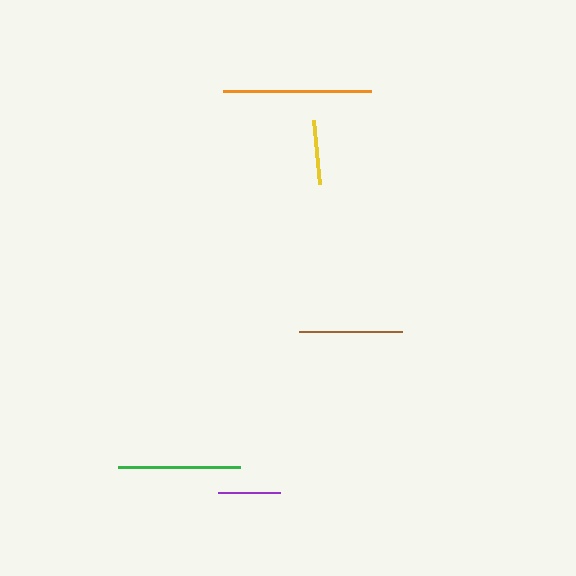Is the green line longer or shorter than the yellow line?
The green line is longer than the yellow line.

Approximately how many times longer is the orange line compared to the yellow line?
The orange line is approximately 2.3 times the length of the yellow line.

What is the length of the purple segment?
The purple segment is approximately 62 pixels long.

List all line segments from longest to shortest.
From longest to shortest: orange, green, brown, yellow, purple.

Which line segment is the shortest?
The purple line is the shortest at approximately 62 pixels.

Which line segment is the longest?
The orange line is the longest at approximately 148 pixels.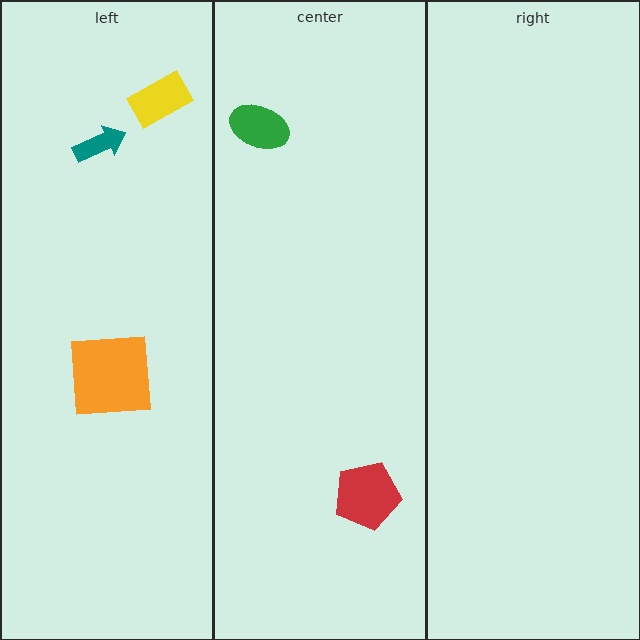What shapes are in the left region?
The yellow rectangle, the orange square, the teal arrow.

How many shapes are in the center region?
2.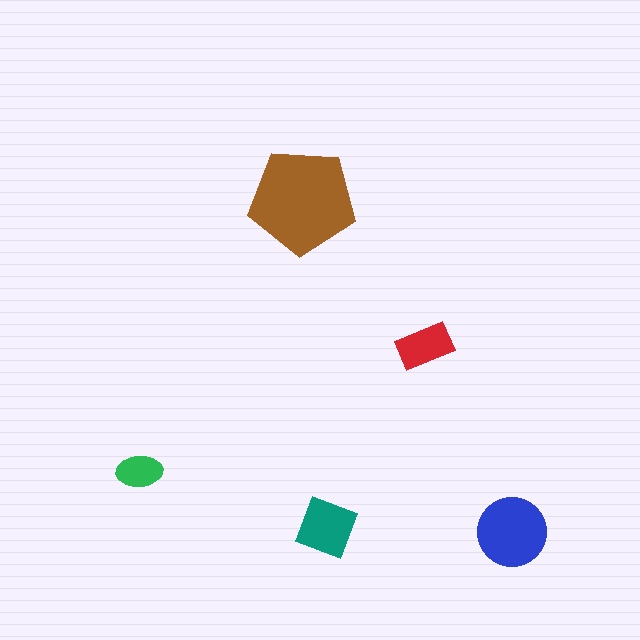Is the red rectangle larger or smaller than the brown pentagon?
Smaller.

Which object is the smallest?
The green ellipse.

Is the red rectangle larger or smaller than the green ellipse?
Larger.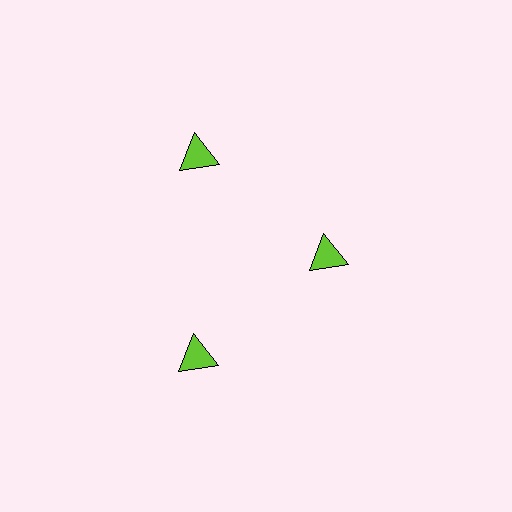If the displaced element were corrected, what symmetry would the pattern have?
It would have 3-fold rotational symmetry — the pattern would map onto itself every 120 degrees.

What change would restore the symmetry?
The symmetry would be restored by moving it outward, back onto the ring so that all 3 triangles sit at equal angles and equal distance from the center.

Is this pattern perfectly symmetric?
No. The 3 lime triangles are arranged in a ring, but one element near the 3 o'clock position is pulled inward toward the center, breaking the 3-fold rotational symmetry.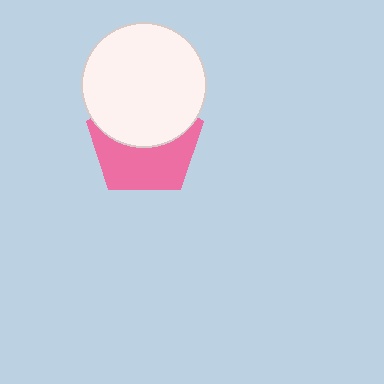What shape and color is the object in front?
The object in front is a white circle.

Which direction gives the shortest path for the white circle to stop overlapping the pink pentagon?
Moving up gives the shortest separation.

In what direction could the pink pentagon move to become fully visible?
The pink pentagon could move down. That would shift it out from behind the white circle entirely.